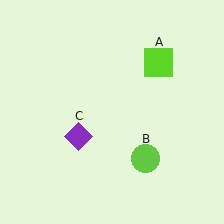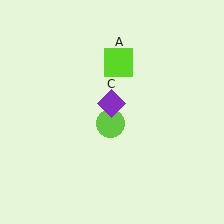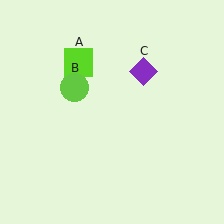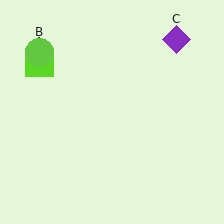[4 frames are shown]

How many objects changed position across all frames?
3 objects changed position: lime square (object A), lime circle (object B), purple diamond (object C).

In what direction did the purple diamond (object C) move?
The purple diamond (object C) moved up and to the right.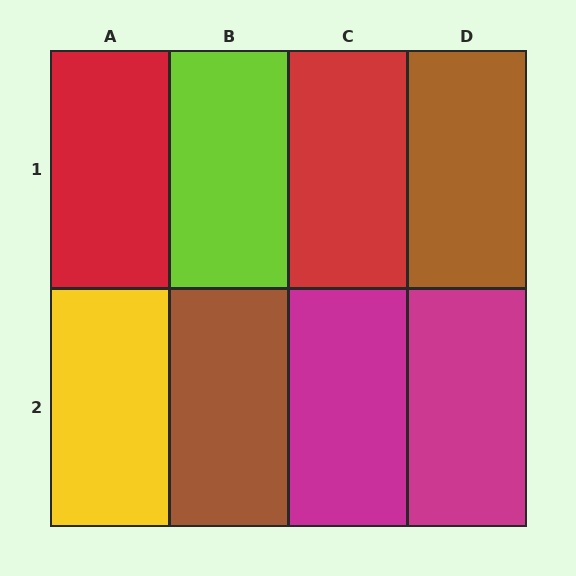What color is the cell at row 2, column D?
Magenta.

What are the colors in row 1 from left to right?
Red, lime, red, brown.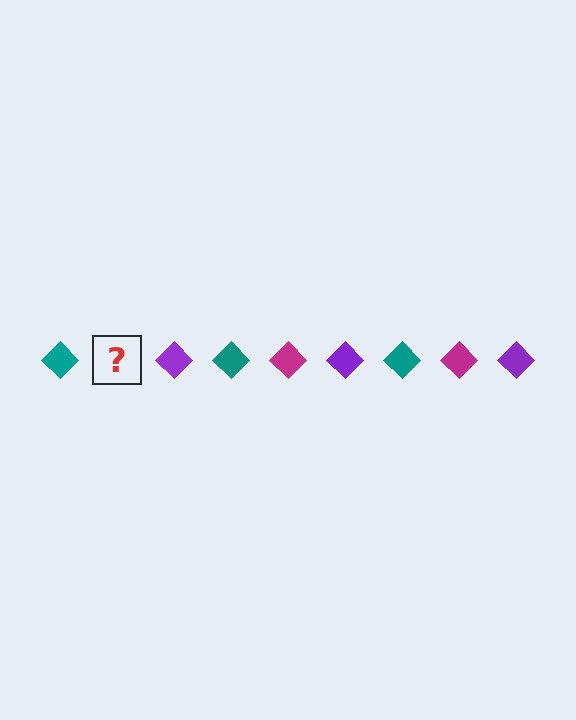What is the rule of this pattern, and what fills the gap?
The rule is that the pattern cycles through teal, magenta, purple diamonds. The gap should be filled with a magenta diamond.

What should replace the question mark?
The question mark should be replaced with a magenta diamond.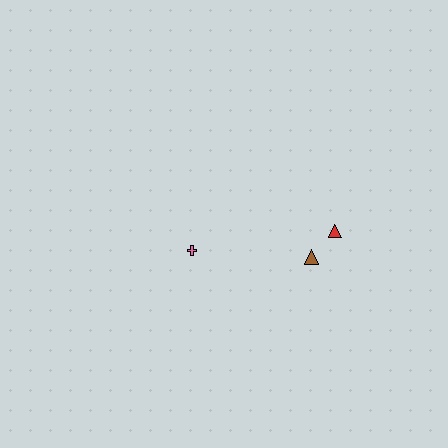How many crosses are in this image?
There is 1 cross.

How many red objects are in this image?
There is 1 red object.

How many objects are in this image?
There are 3 objects.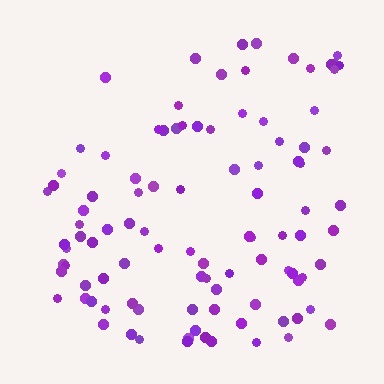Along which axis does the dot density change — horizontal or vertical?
Vertical.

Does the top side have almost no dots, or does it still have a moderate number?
Still a moderate number, just noticeably fewer than the bottom.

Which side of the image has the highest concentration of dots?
The bottom.